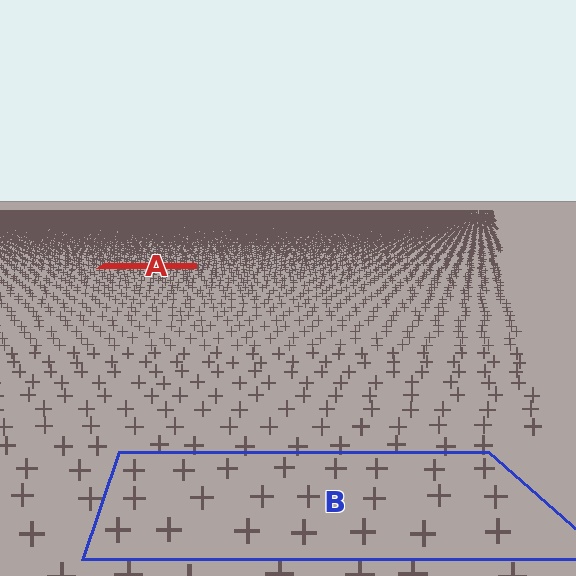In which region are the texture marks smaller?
The texture marks are smaller in region A, because it is farther away.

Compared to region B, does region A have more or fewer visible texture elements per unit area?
Region A has more texture elements per unit area — they are packed more densely because it is farther away.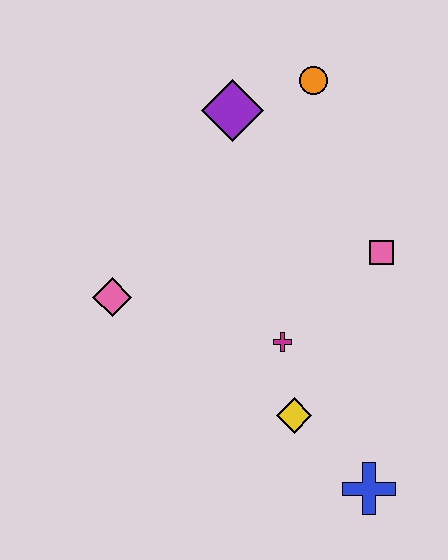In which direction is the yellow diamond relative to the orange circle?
The yellow diamond is below the orange circle.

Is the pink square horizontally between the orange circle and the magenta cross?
No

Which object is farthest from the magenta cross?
The orange circle is farthest from the magenta cross.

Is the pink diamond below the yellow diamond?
No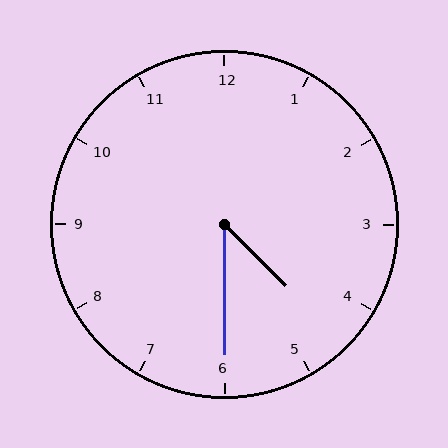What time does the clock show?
4:30.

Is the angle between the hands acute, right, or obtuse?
It is acute.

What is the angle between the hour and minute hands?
Approximately 45 degrees.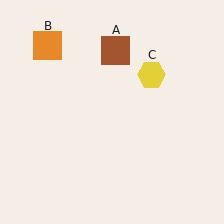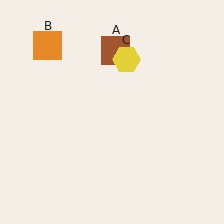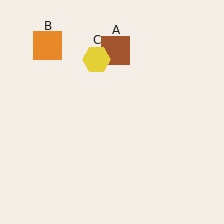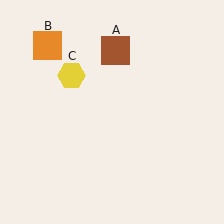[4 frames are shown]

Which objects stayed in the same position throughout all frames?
Brown square (object A) and orange square (object B) remained stationary.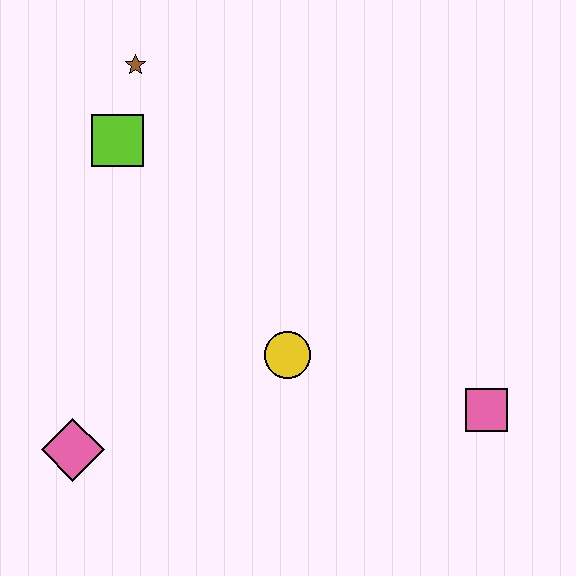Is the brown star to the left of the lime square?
No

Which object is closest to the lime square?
The brown star is closest to the lime square.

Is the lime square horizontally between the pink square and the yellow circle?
No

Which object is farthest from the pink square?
The brown star is farthest from the pink square.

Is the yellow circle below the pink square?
No